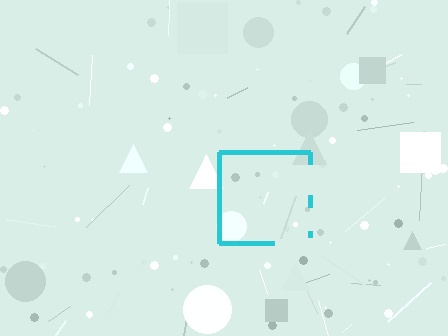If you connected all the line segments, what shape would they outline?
They would outline a square.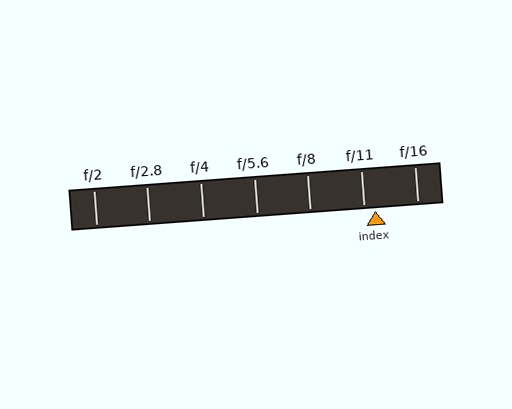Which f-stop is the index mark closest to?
The index mark is closest to f/11.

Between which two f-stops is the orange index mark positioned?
The index mark is between f/11 and f/16.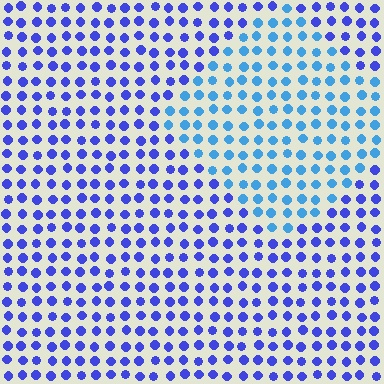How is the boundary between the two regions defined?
The boundary is defined purely by a slight shift in hue (about 34 degrees). Spacing, size, and orientation are identical on both sides.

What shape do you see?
I see a diamond.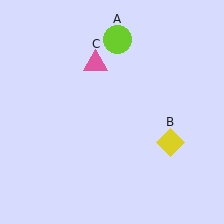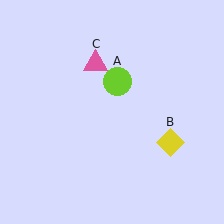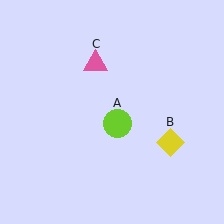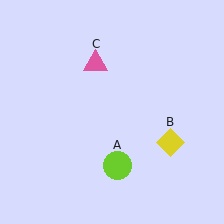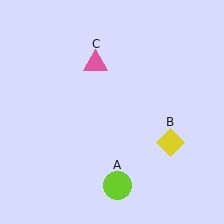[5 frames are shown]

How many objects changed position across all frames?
1 object changed position: lime circle (object A).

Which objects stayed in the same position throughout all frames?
Yellow diamond (object B) and pink triangle (object C) remained stationary.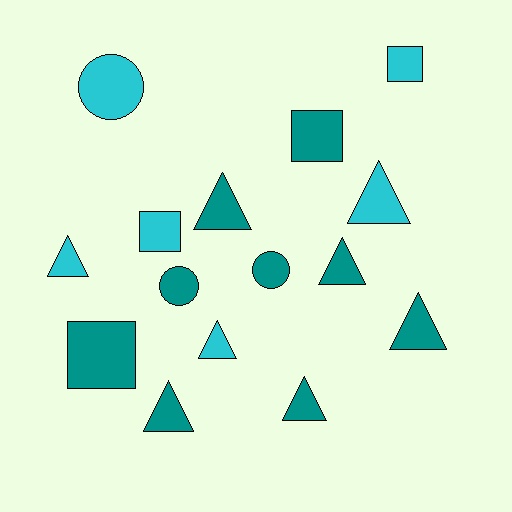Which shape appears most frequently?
Triangle, with 8 objects.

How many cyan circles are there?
There is 1 cyan circle.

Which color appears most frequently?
Teal, with 9 objects.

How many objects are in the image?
There are 15 objects.